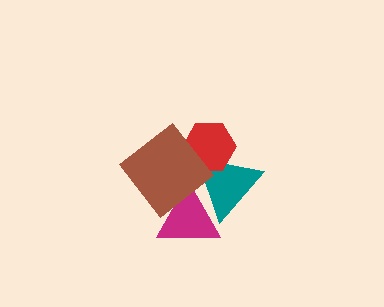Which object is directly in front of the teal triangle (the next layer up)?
The magenta triangle is directly in front of the teal triangle.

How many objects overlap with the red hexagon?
2 objects overlap with the red hexagon.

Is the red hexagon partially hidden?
Yes, it is partially covered by another shape.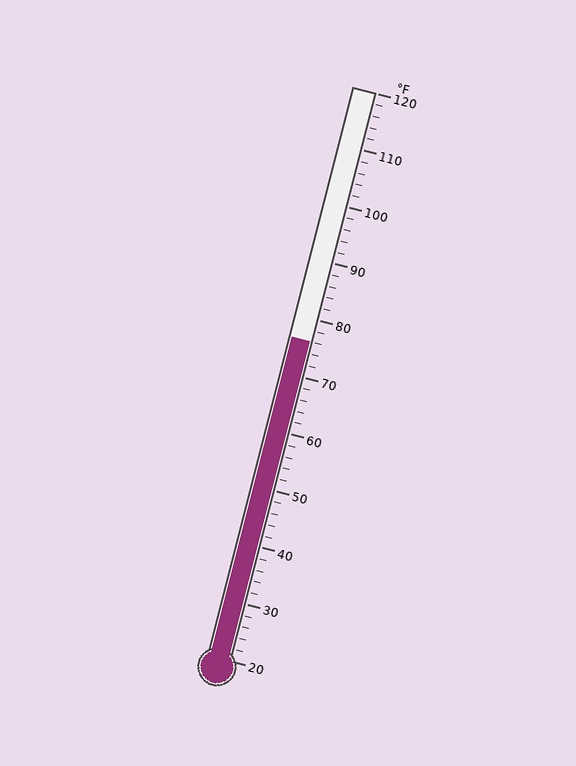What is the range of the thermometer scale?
The thermometer scale ranges from 20°F to 120°F.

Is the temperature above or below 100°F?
The temperature is below 100°F.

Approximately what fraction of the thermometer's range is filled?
The thermometer is filled to approximately 55% of its range.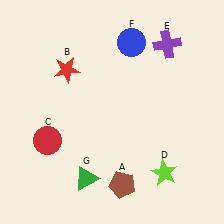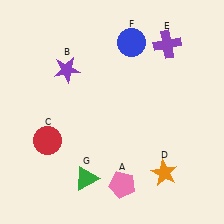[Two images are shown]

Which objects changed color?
A changed from brown to pink. B changed from red to purple. D changed from lime to orange.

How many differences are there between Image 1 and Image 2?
There are 3 differences between the two images.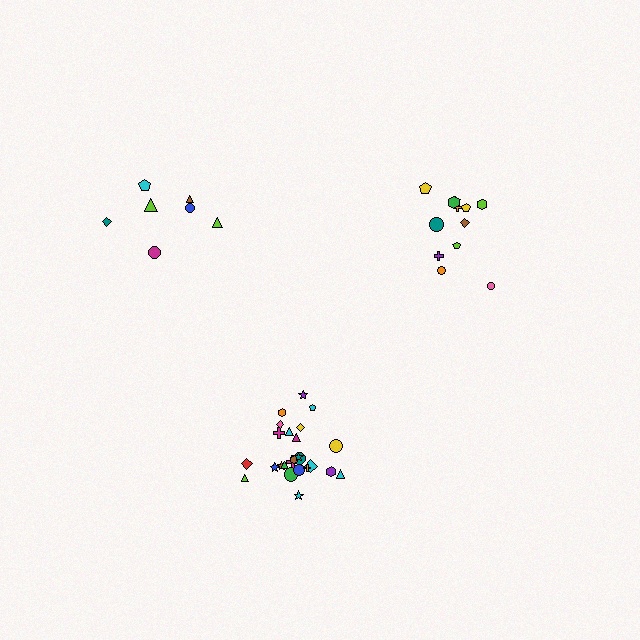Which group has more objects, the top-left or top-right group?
The top-right group.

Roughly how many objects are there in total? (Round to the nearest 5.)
Roughly 45 objects in total.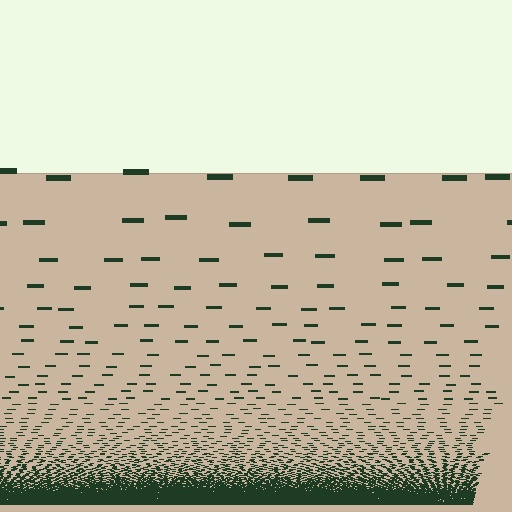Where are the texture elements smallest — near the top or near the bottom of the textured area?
Near the bottom.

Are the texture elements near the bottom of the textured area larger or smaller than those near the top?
Smaller. The gradient is inverted — elements near the bottom are smaller and denser.